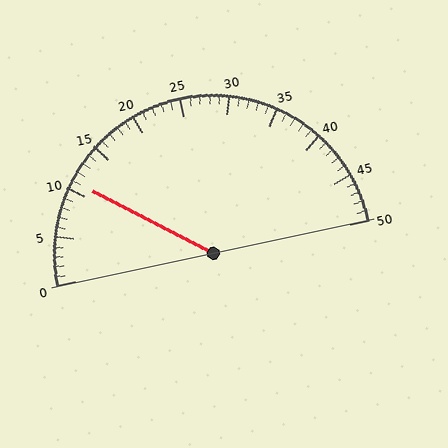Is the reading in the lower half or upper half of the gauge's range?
The reading is in the lower half of the range (0 to 50).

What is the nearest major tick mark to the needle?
The nearest major tick mark is 10.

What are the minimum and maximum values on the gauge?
The gauge ranges from 0 to 50.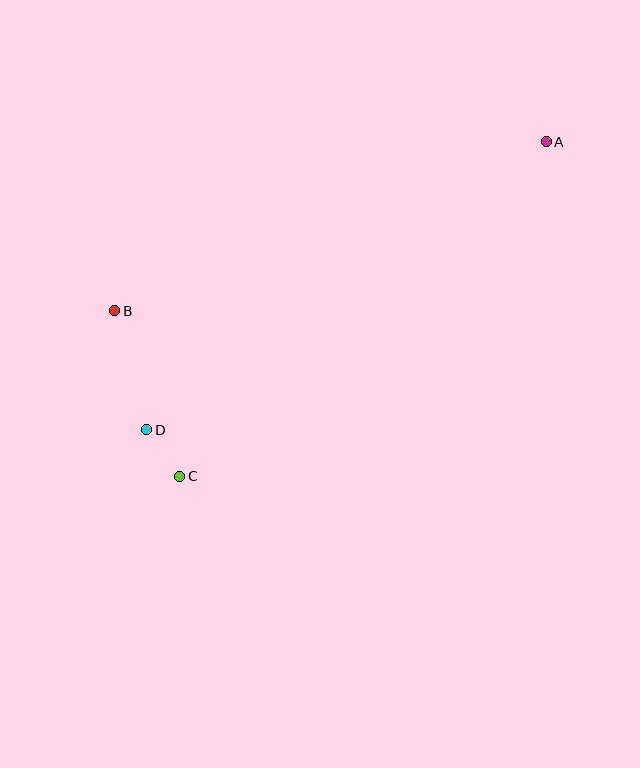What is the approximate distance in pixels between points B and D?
The distance between B and D is approximately 123 pixels.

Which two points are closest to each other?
Points C and D are closest to each other.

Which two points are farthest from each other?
Points A and C are farthest from each other.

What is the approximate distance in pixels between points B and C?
The distance between B and C is approximately 177 pixels.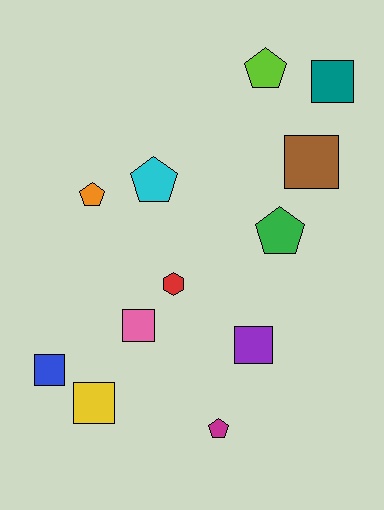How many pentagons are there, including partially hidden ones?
There are 5 pentagons.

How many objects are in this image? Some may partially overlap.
There are 12 objects.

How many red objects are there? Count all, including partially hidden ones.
There is 1 red object.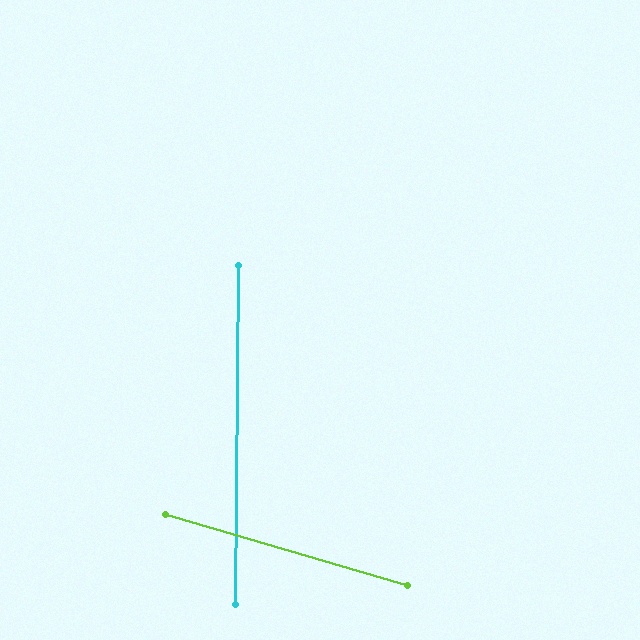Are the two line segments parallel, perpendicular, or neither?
Neither parallel nor perpendicular — they differ by about 74°.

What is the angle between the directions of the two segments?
Approximately 74 degrees.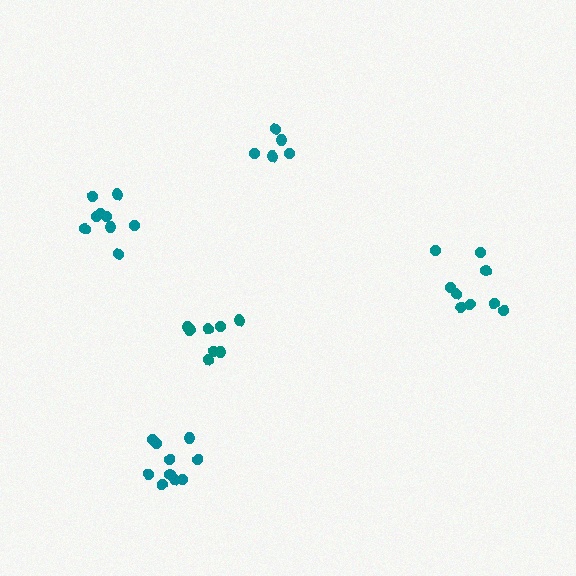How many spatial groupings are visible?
There are 5 spatial groupings.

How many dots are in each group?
Group 1: 9 dots, Group 2: 8 dots, Group 3: 5 dots, Group 4: 10 dots, Group 5: 9 dots (41 total).